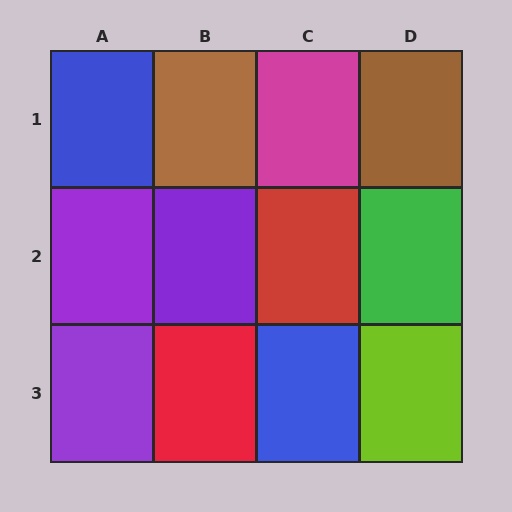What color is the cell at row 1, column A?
Blue.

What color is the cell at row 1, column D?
Brown.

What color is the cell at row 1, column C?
Magenta.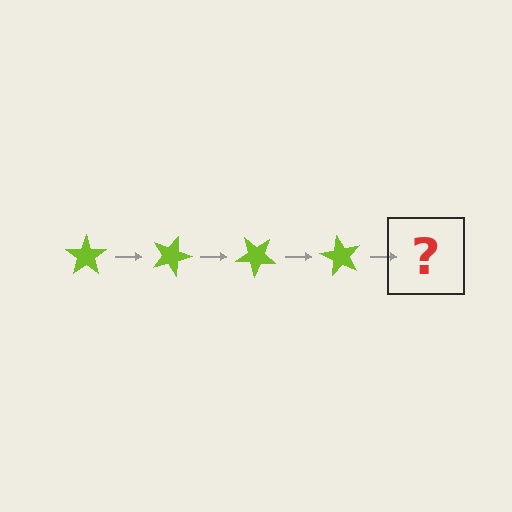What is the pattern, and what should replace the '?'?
The pattern is that the star rotates 20 degrees each step. The '?' should be a lime star rotated 80 degrees.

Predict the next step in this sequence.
The next step is a lime star rotated 80 degrees.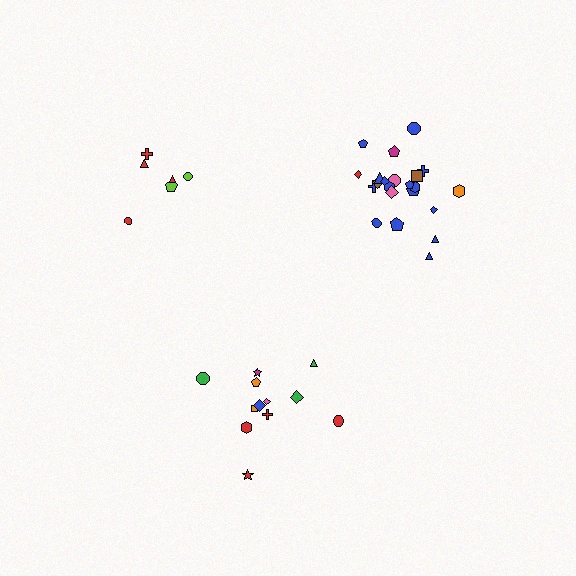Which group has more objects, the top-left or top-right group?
The top-right group.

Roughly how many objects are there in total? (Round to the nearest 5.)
Roughly 40 objects in total.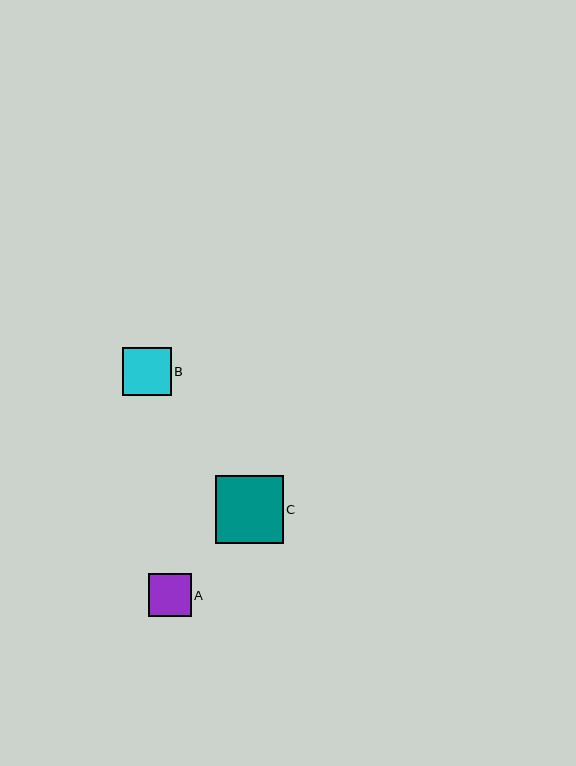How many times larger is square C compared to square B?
Square C is approximately 1.4 times the size of square B.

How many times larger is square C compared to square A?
Square C is approximately 1.6 times the size of square A.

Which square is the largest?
Square C is the largest with a size of approximately 68 pixels.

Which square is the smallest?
Square A is the smallest with a size of approximately 42 pixels.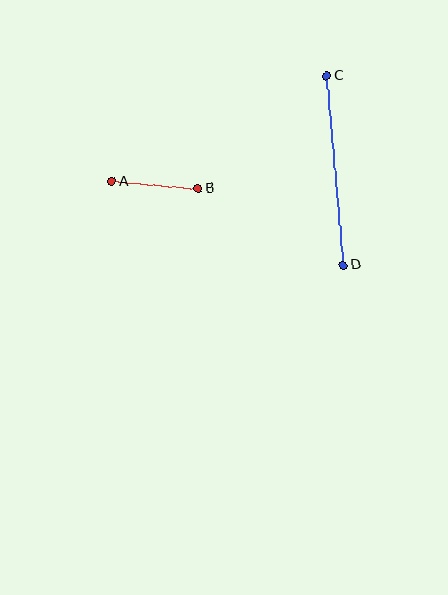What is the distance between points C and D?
The distance is approximately 190 pixels.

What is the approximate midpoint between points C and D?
The midpoint is at approximately (335, 170) pixels.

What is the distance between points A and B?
The distance is approximately 87 pixels.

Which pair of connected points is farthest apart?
Points C and D are farthest apart.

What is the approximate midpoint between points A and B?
The midpoint is at approximately (155, 185) pixels.